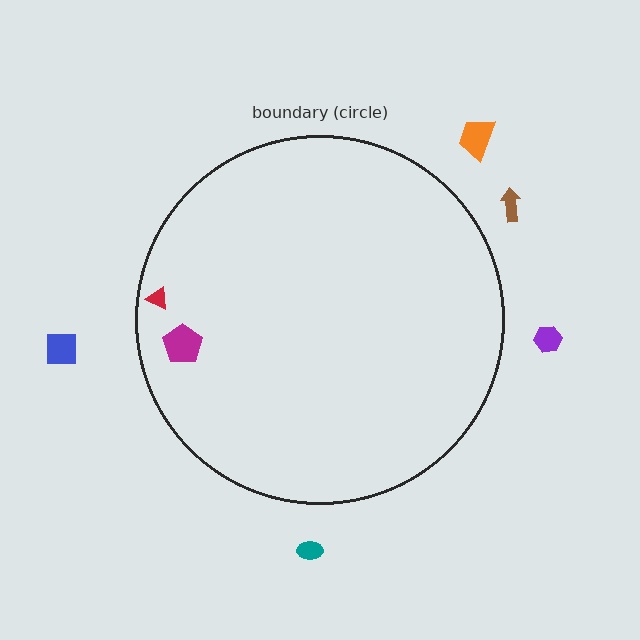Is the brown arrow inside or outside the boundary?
Outside.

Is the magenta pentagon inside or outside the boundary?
Inside.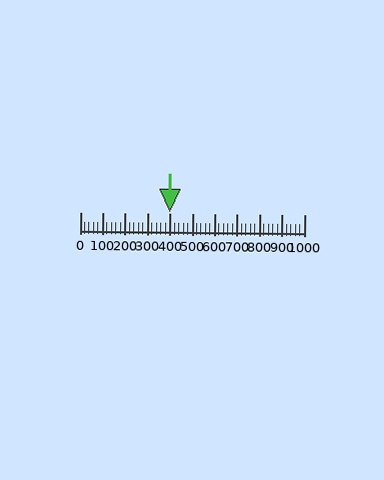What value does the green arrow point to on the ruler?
The green arrow points to approximately 400.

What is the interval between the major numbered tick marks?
The major tick marks are spaced 100 units apart.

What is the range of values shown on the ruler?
The ruler shows values from 0 to 1000.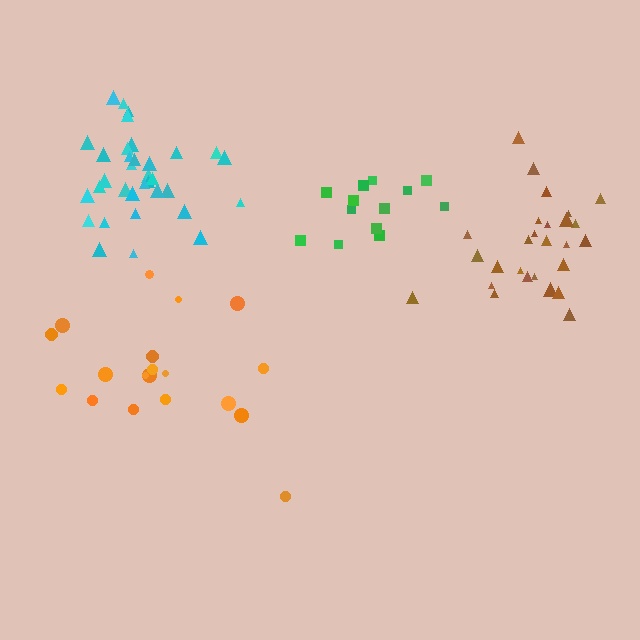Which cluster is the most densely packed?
Cyan.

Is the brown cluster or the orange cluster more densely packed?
Brown.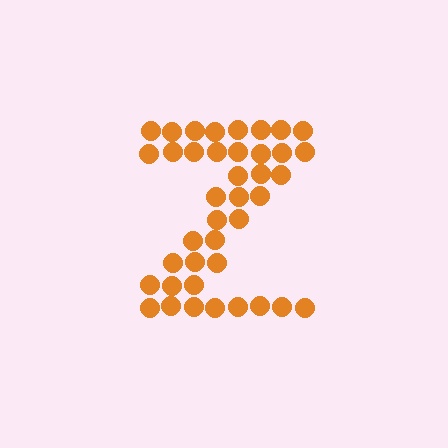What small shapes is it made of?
It is made of small circles.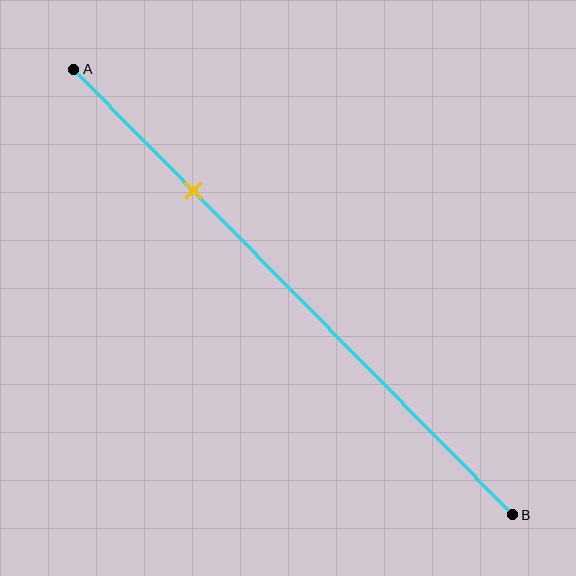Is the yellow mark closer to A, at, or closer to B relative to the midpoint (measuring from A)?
The yellow mark is closer to point A than the midpoint of segment AB.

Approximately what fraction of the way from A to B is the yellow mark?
The yellow mark is approximately 25% of the way from A to B.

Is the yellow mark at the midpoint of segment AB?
No, the mark is at about 25% from A, not at the 50% midpoint.